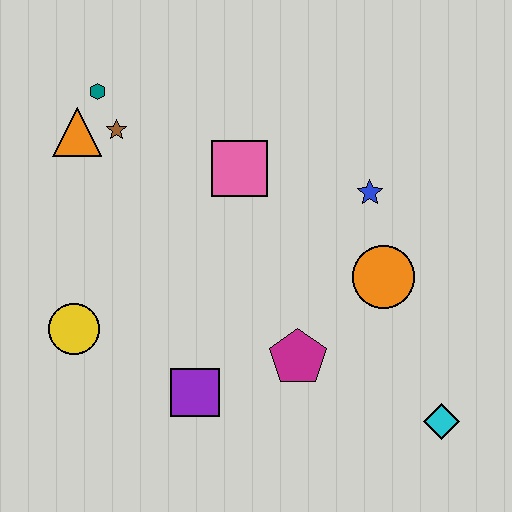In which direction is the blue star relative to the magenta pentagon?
The blue star is above the magenta pentagon.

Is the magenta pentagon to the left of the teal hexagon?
No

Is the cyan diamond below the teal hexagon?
Yes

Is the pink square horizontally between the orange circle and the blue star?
No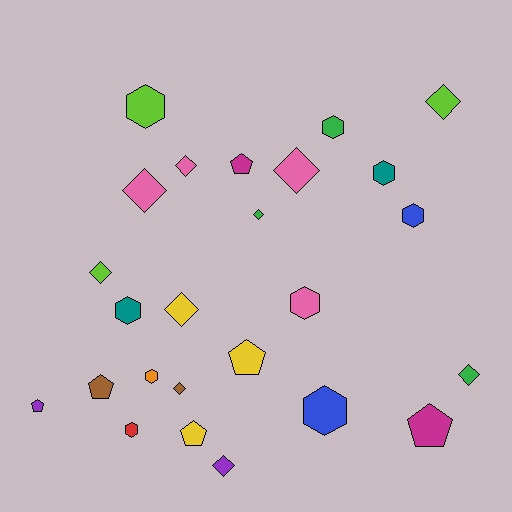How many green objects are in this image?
There are 3 green objects.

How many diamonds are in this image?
There are 10 diamonds.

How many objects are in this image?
There are 25 objects.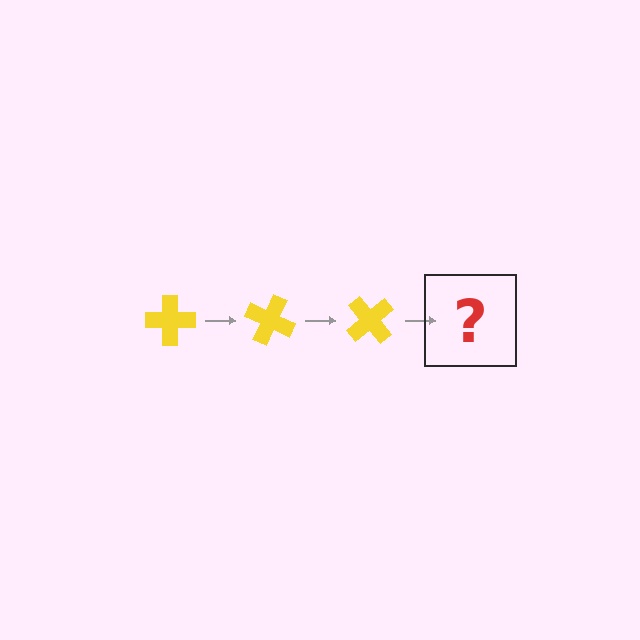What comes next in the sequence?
The next element should be a yellow cross rotated 75 degrees.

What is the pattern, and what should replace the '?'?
The pattern is that the cross rotates 25 degrees each step. The '?' should be a yellow cross rotated 75 degrees.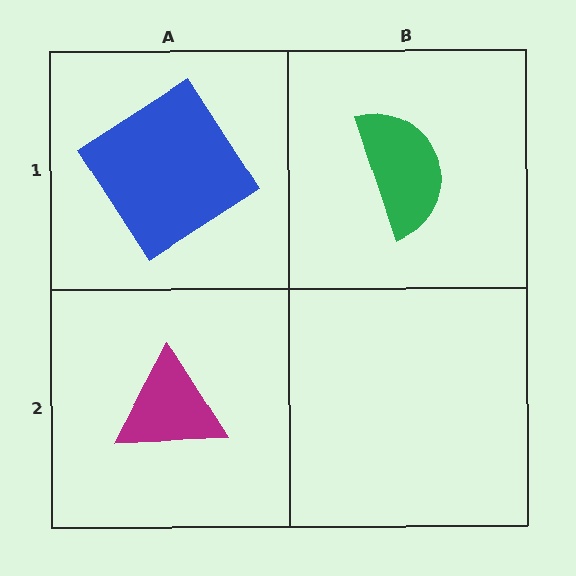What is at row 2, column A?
A magenta triangle.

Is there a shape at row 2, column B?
No, that cell is empty.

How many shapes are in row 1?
2 shapes.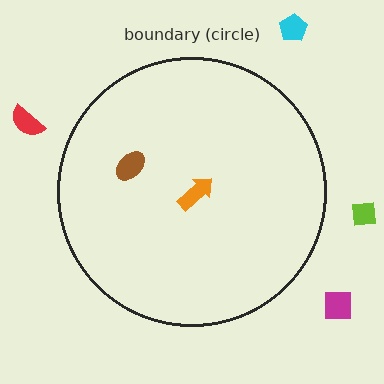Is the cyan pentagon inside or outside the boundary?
Outside.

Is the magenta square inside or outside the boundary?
Outside.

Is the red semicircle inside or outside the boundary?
Outside.